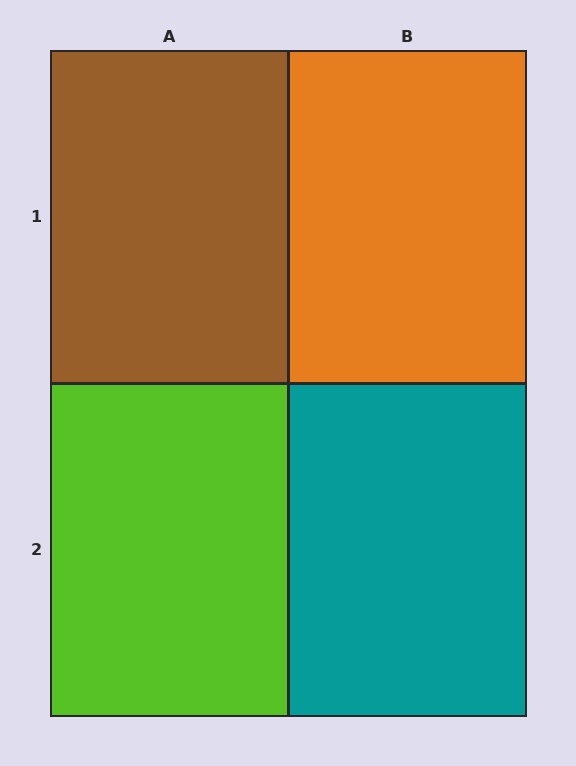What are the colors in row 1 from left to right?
Brown, orange.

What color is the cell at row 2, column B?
Teal.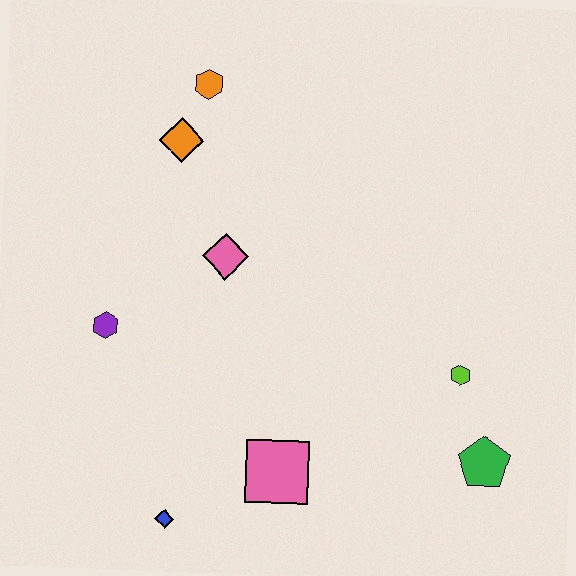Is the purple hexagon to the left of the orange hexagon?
Yes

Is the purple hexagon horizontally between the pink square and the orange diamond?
No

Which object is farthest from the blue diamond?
The orange hexagon is farthest from the blue diamond.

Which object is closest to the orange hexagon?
The orange diamond is closest to the orange hexagon.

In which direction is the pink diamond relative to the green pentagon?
The pink diamond is to the left of the green pentagon.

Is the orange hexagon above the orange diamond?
Yes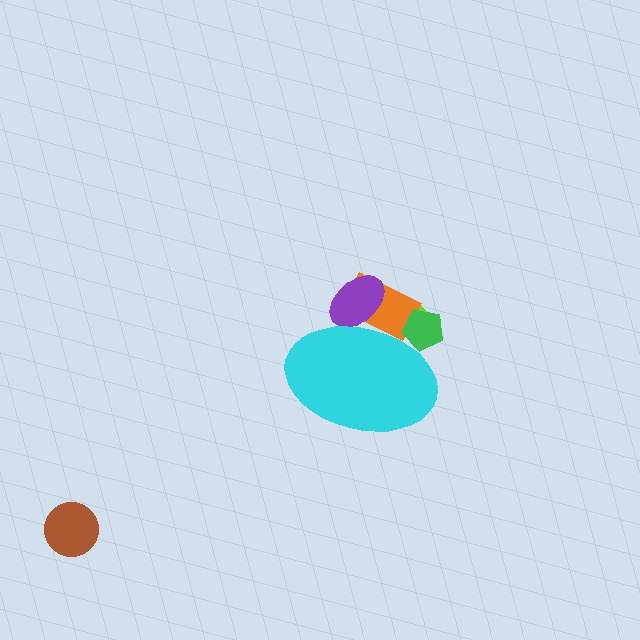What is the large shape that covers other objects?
A cyan ellipse.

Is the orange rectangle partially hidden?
Yes, the orange rectangle is partially hidden behind the cyan ellipse.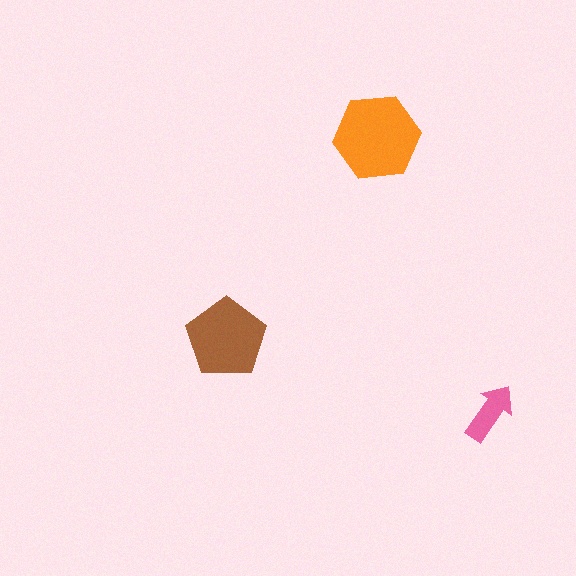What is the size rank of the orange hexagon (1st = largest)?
1st.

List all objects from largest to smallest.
The orange hexagon, the brown pentagon, the pink arrow.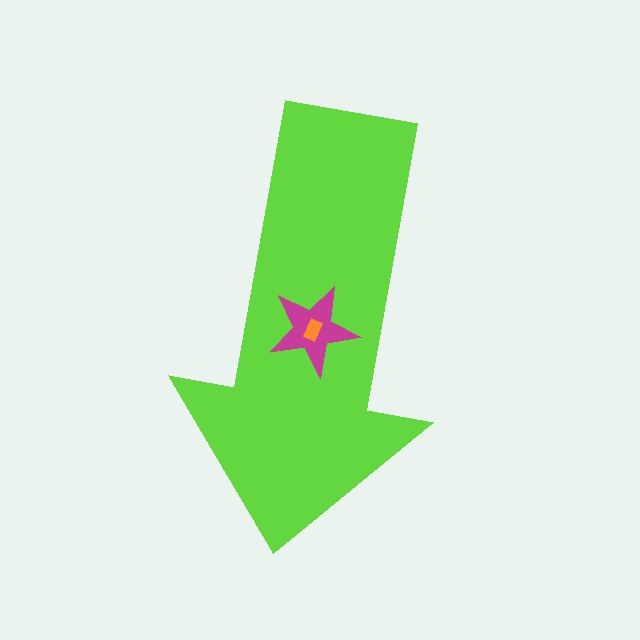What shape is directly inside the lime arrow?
The magenta star.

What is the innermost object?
The orange rectangle.